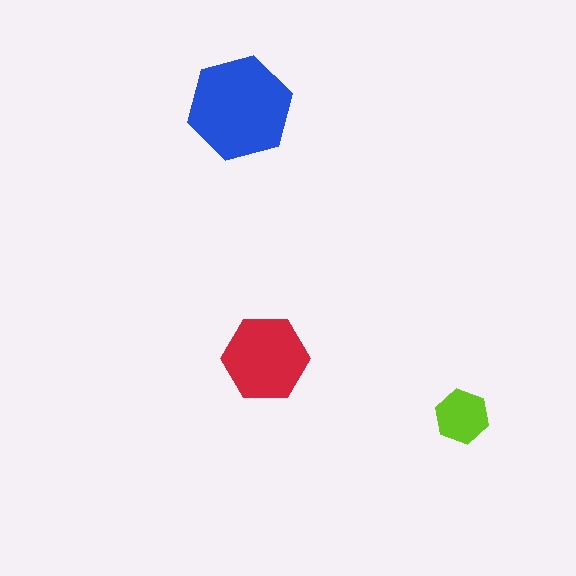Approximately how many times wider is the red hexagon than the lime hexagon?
About 1.5 times wider.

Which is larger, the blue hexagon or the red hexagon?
The blue one.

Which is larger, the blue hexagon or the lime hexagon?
The blue one.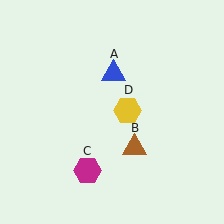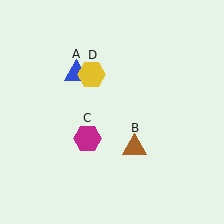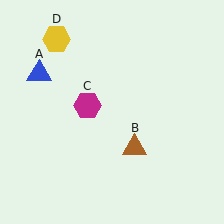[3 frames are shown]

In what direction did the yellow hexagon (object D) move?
The yellow hexagon (object D) moved up and to the left.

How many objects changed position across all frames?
3 objects changed position: blue triangle (object A), magenta hexagon (object C), yellow hexagon (object D).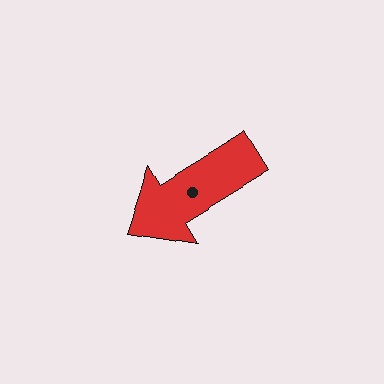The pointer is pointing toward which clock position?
Roughly 8 o'clock.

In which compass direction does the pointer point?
Southwest.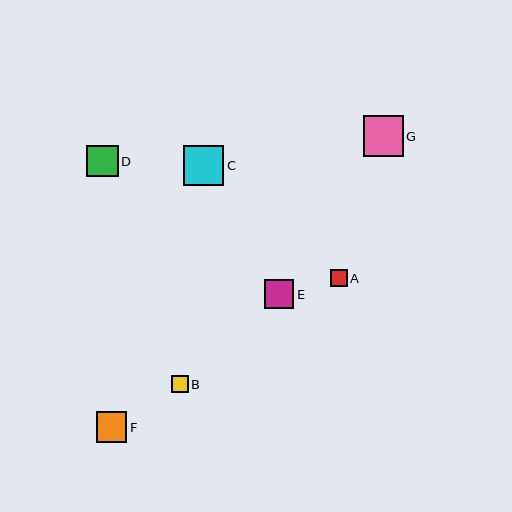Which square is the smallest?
Square A is the smallest with a size of approximately 17 pixels.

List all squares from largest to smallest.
From largest to smallest: G, C, D, F, E, B, A.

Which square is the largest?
Square G is the largest with a size of approximately 40 pixels.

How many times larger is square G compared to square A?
Square G is approximately 2.4 times the size of square A.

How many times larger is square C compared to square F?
Square C is approximately 1.3 times the size of square F.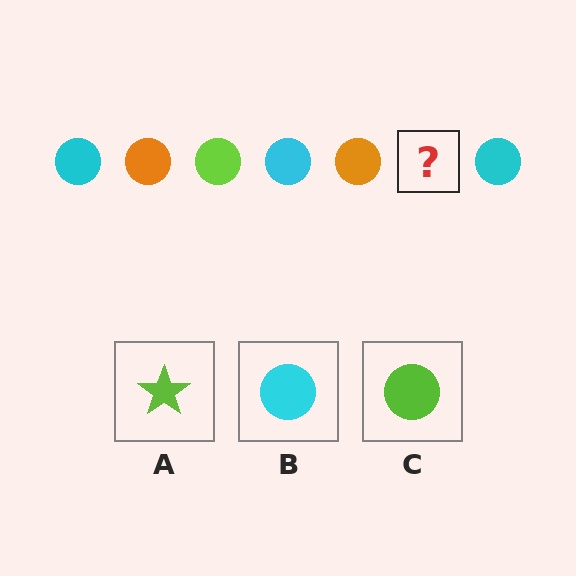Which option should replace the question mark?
Option C.